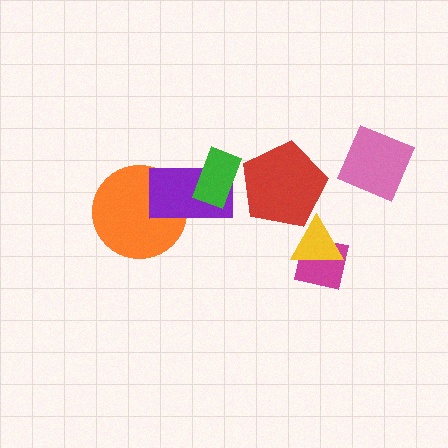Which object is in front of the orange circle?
The purple rectangle is in front of the orange circle.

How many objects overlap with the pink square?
0 objects overlap with the pink square.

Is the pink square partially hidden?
No, no other shape covers it.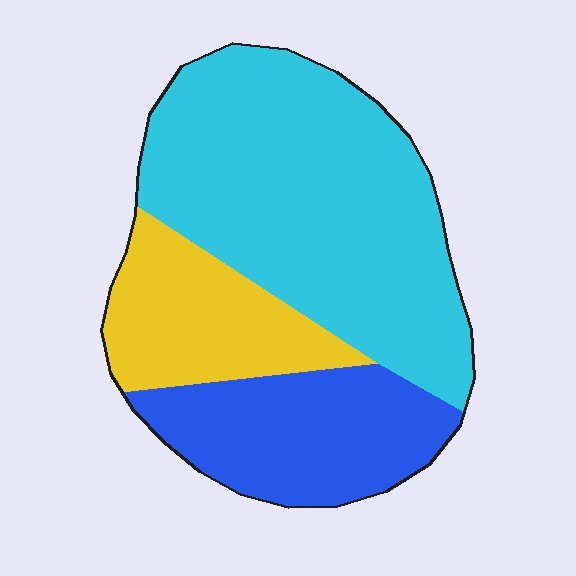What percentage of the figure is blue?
Blue covers about 25% of the figure.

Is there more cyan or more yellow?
Cyan.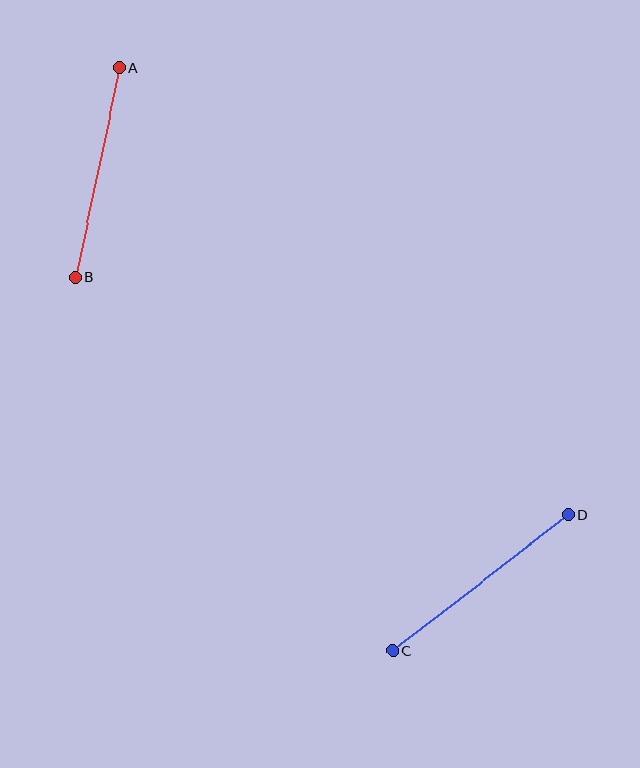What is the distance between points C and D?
The distance is approximately 223 pixels.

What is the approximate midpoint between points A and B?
The midpoint is at approximately (97, 173) pixels.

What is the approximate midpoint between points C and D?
The midpoint is at approximately (480, 583) pixels.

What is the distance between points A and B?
The distance is approximately 214 pixels.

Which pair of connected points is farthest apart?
Points C and D are farthest apart.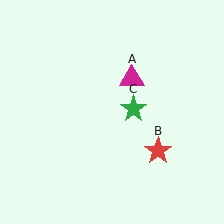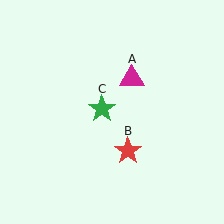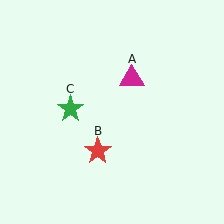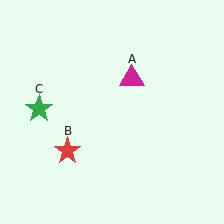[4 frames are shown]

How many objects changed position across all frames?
2 objects changed position: red star (object B), green star (object C).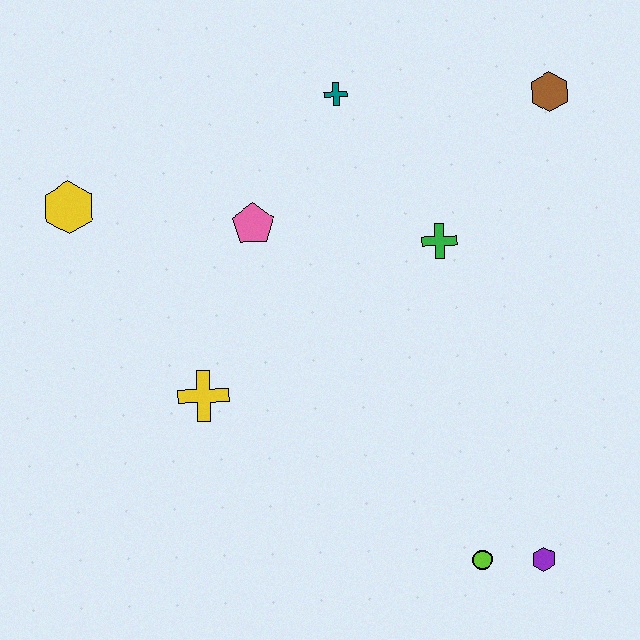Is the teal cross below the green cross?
No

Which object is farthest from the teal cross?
The purple hexagon is farthest from the teal cross.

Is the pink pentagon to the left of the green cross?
Yes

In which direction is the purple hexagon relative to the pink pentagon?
The purple hexagon is below the pink pentagon.